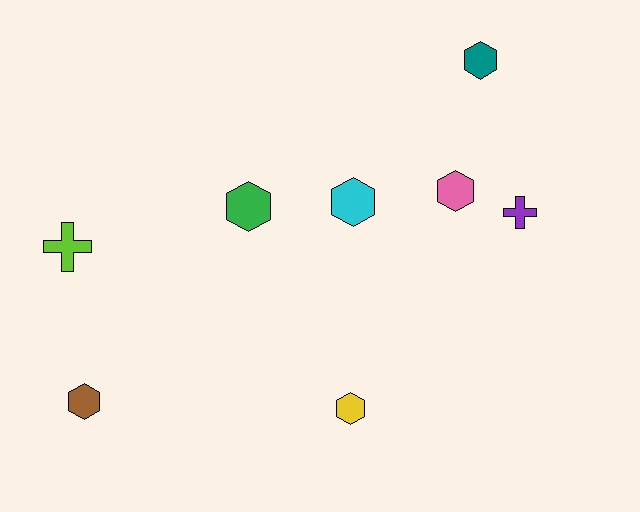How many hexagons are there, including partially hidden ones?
There are 6 hexagons.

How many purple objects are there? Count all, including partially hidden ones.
There is 1 purple object.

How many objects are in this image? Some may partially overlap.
There are 8 objects.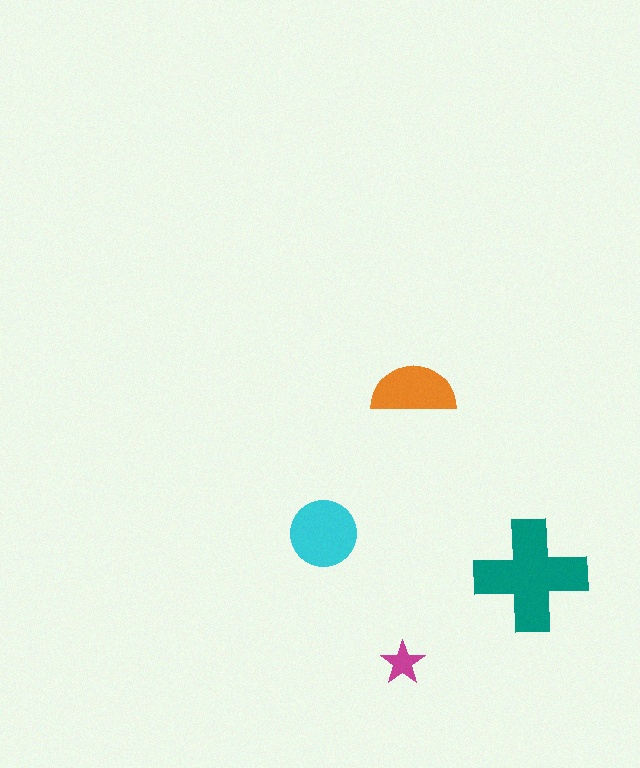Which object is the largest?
The teal cross.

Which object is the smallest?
The magenta star.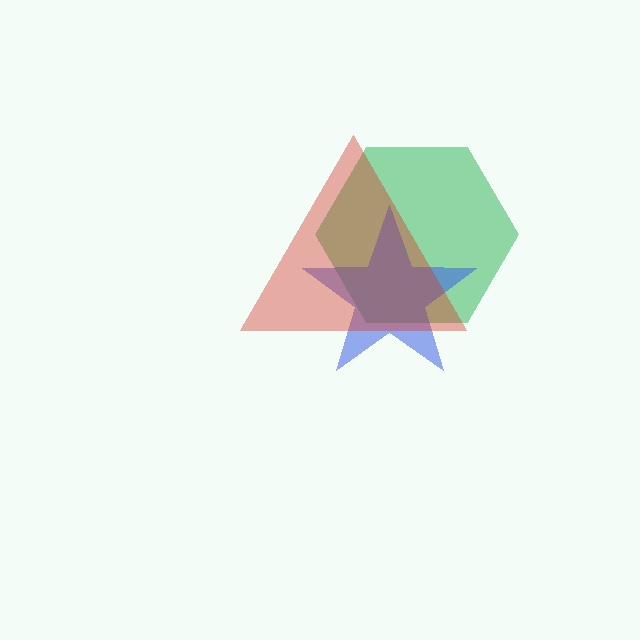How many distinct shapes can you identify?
There are 3 distinct shapes: a green hexagon, a blue star, a red triangle.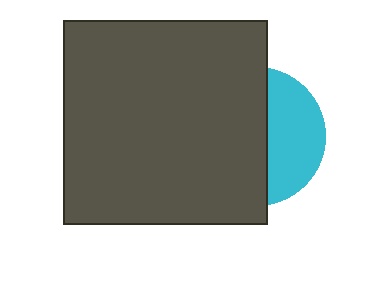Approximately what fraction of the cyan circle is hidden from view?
Roughly 60% of the cyan circle is hidden behind the dark gray square.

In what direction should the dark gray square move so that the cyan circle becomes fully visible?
The dark gray square should move left. That is the shortest direction to clear the overlap and leave the cyan circle fully visible.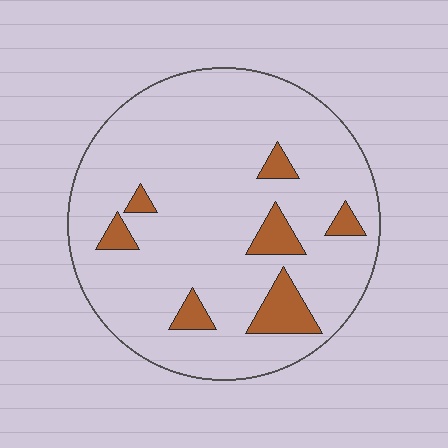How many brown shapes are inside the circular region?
7.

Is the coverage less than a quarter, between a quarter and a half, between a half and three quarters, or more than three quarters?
Less than a quarter.